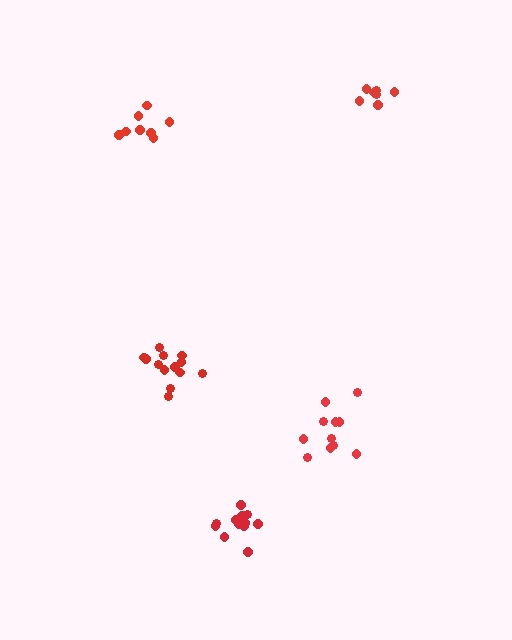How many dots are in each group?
Group 1: 13 dots, Group 2: 7 dots, Group 3: 8 dots, Group 4: 11 dots, Group 5: 13 dots (52 total).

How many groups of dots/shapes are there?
There are 5 groups.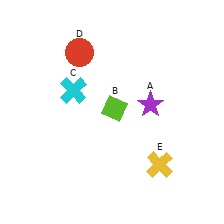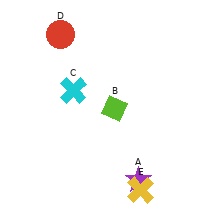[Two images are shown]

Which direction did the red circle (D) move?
The red circle (D) moved left.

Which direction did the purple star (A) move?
The purple star (A) moved down.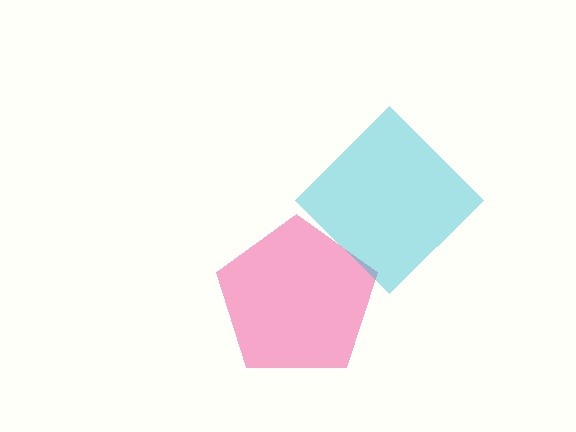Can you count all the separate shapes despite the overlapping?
Yes, there are 2 separate shapes.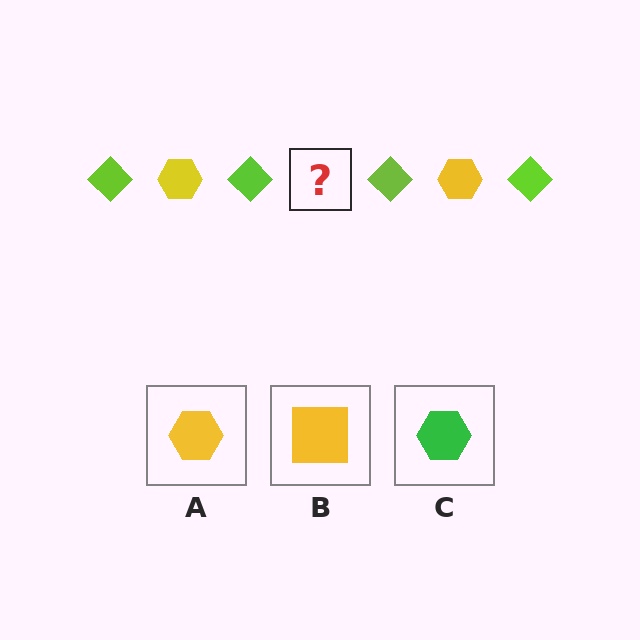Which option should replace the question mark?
Option A.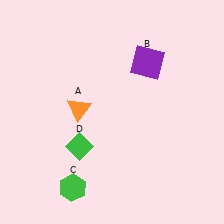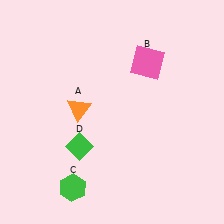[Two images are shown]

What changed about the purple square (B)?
In Image 1, B is purple. In Image 2, it changed to pink.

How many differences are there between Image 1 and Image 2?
There is 1 difference between the two images.